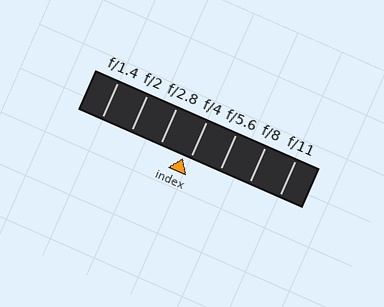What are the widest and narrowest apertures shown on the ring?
The widest aperture shown is f/1.4 and the narrowest is f/11.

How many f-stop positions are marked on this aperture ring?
There are 7 f-stop positions marked.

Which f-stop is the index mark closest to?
The index mark is closest to f/4.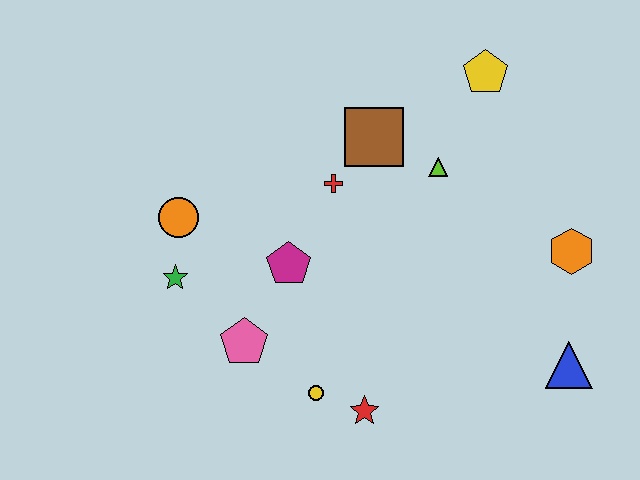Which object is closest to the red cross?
The brown square is closest to the red cross.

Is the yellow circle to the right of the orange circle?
Yes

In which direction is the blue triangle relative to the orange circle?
The blue triangle is to the right of the orange circle.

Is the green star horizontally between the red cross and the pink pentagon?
No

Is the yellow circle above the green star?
No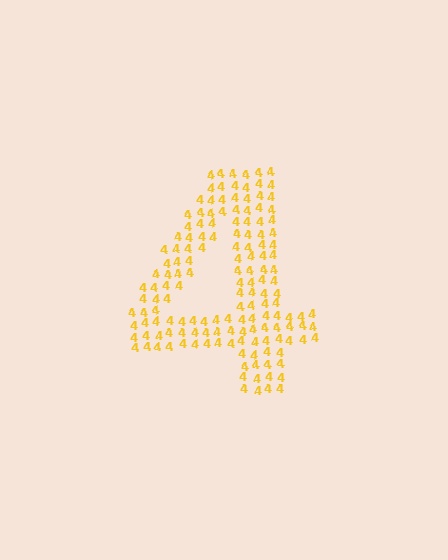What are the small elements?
The small elements are digit 4's.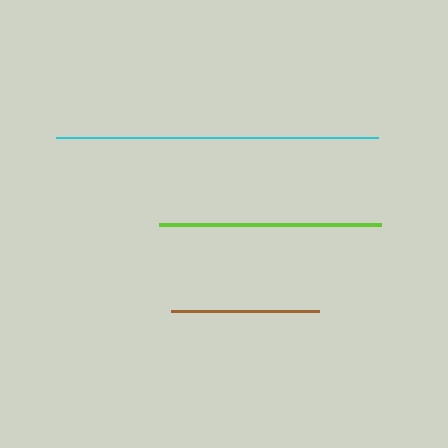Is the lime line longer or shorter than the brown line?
The lime line is longer than the brown line.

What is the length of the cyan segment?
The cyan segment is approximately 322 pixels long.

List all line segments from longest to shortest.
From longest to shortest: cyan, lime, brown.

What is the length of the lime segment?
The lime segment is approximately 222 pixels long.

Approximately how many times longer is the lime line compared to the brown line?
The lime line is approximately 1.5 times the length of the brown line.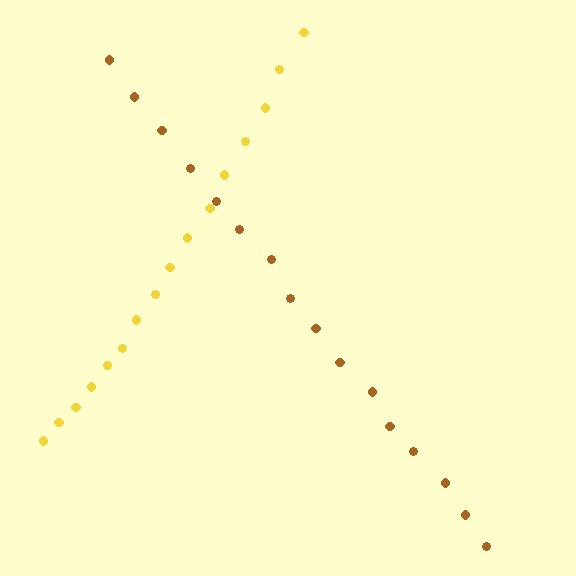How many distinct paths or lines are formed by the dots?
There are 2 distinct paths.